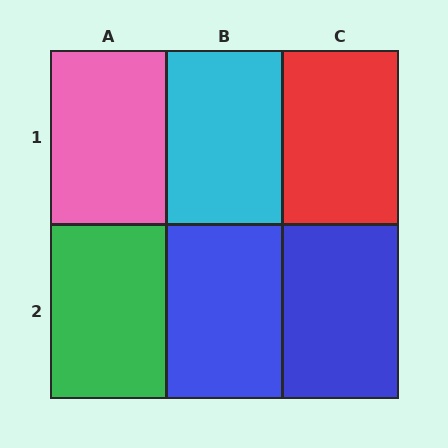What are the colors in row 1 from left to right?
Pink, cyan, red.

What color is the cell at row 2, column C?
Blue.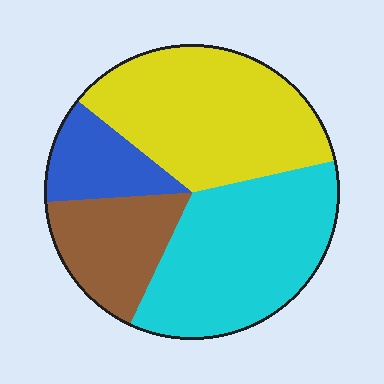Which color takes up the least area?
Blue, at roughly 10%.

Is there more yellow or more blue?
Yellow.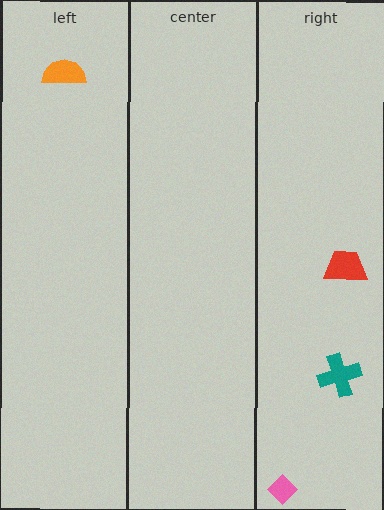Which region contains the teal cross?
The right region.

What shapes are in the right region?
The teal cross, the pink diamond, the red trapezoid.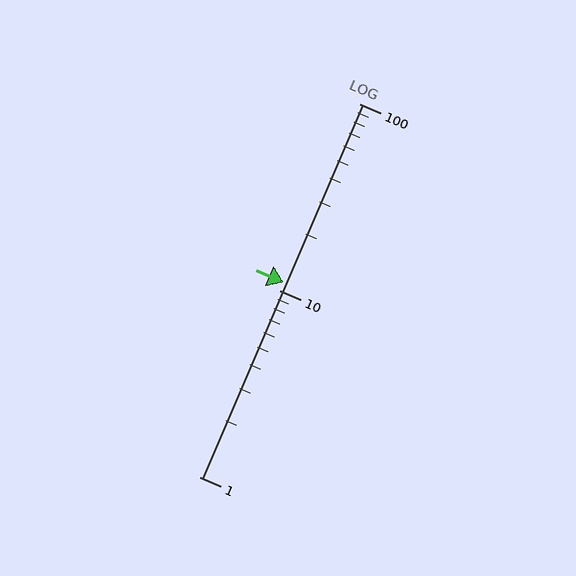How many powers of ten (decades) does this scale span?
The scale spans 2 decades, from 1 to 100.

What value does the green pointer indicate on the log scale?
The pointer indicates approximately 11.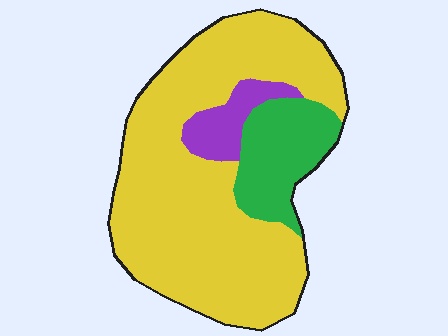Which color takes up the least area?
Purple, at roughly 10%.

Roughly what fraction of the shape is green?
Green covers around 15% of the shape.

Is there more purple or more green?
Green.